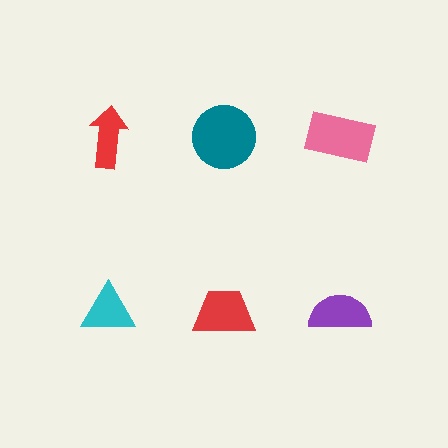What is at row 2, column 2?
A red trapezoid.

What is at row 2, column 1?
A cyan triangle.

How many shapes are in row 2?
3 shapes.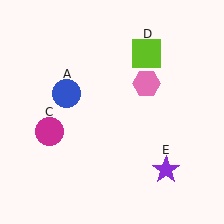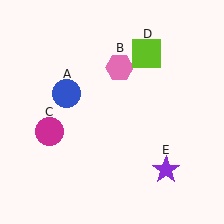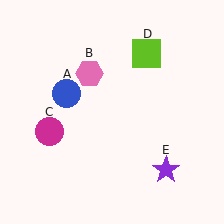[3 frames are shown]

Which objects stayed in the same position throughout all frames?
Blue circle (object A) and magenta circle (object C) and lime square (object D) and purple star (object E) remained stationary.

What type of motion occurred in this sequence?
The pink hexagon (object B) rotated counterclockwise around the center of the scene.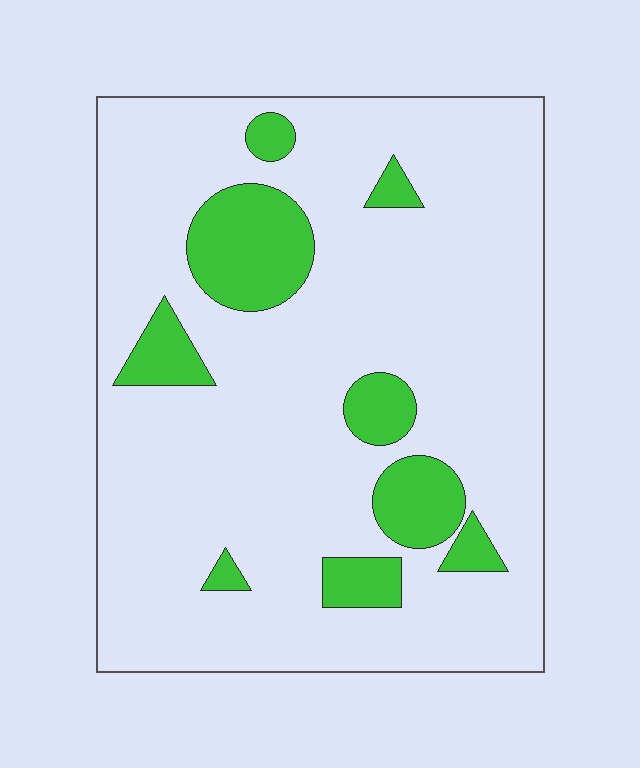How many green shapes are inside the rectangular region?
9.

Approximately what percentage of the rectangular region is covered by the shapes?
Approximately 15%.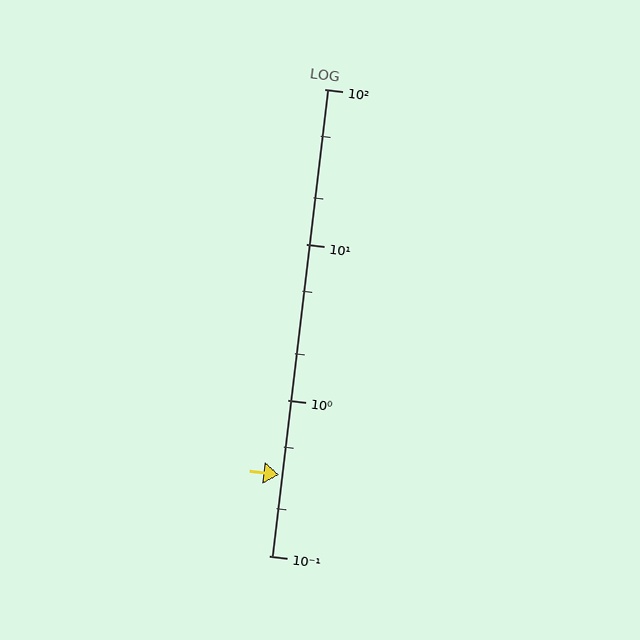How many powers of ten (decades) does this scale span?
The scale spans 3 decades, from 0.1 to 100.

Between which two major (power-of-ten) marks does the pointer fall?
The pointer is between 0.1 and 1.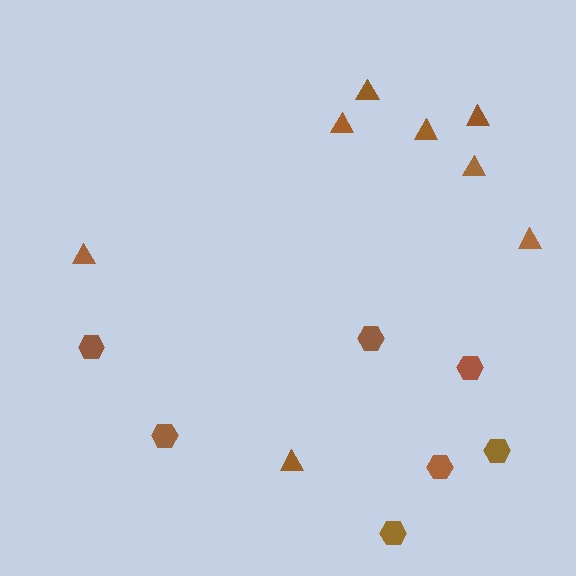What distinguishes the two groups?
There are 2 groups: one group of hexagons (7) and one group of triangles (8).